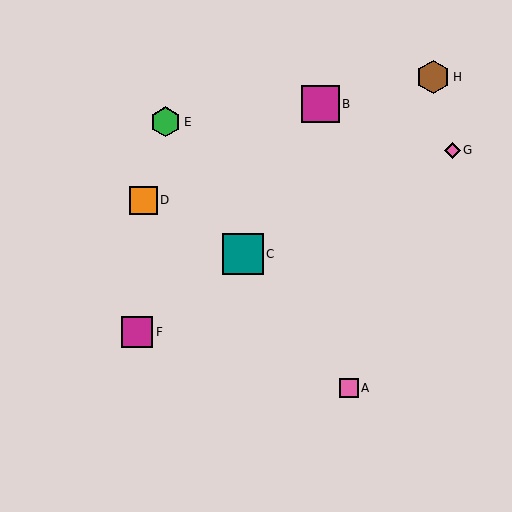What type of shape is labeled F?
Shape F is a magenta square.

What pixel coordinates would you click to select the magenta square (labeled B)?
Click at (320, 104) to select the magenta square B.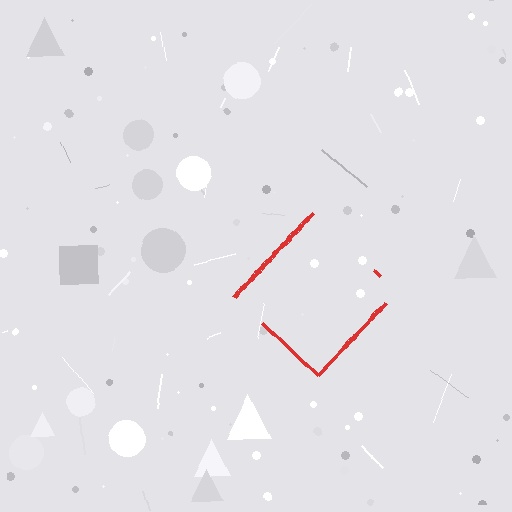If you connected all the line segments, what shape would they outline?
They would outline a diamond.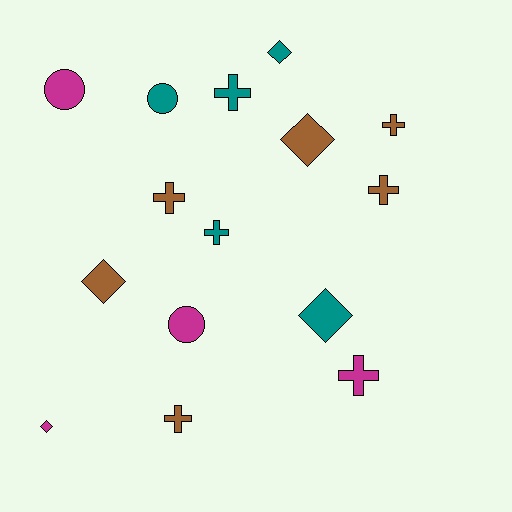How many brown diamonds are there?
There are 2 brown diamonds.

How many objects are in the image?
There are 15 objects.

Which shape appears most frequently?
Cross, with 7 objects.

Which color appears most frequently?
Brown, with 6 objects.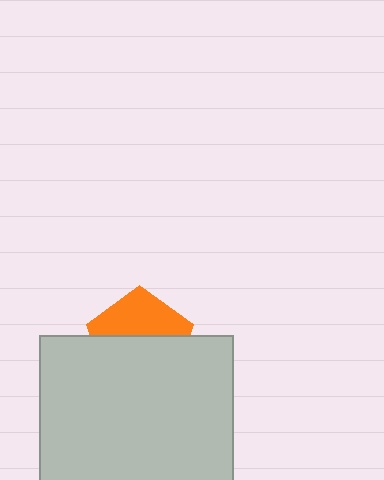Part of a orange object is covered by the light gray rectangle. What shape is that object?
It is a pentagon.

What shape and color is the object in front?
The object in front is a light gray rectangle.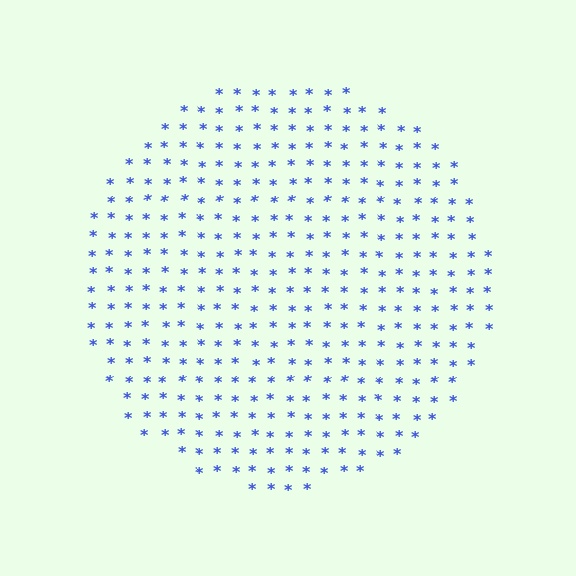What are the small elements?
The small elements are asterisks.